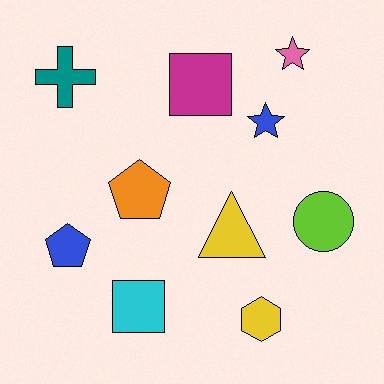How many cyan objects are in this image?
There is 1 cyan object.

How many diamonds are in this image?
There are no diamonds.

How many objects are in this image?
There are 10 objects.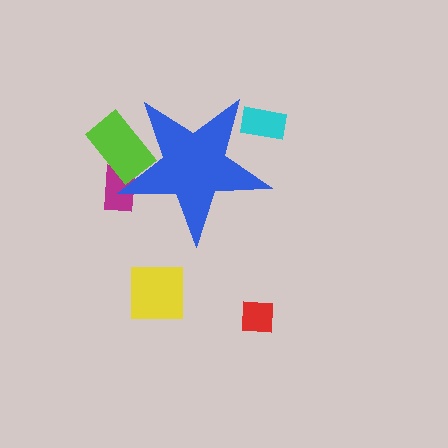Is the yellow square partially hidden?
No, the yellow square is fully visible.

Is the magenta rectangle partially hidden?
Yes, the magenta rectangle is partially hidden behind the blue star.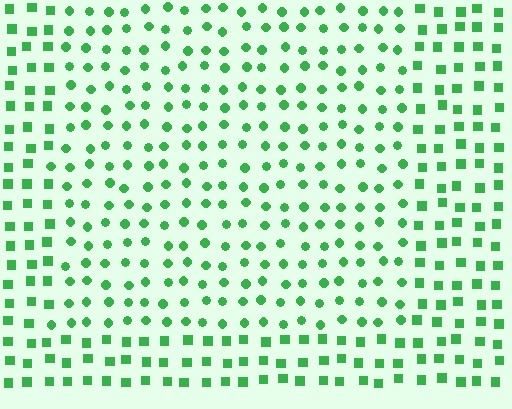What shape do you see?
I see a rectangle.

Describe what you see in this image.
The image is filled with small green elements arranged in a uniform grid. A rectangle-shaped region contains circles, while the surrounding area contains squares. The boundary is defined purely by the change in element shape.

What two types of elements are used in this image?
The image uses circles inside the rectangle region and squares outside it.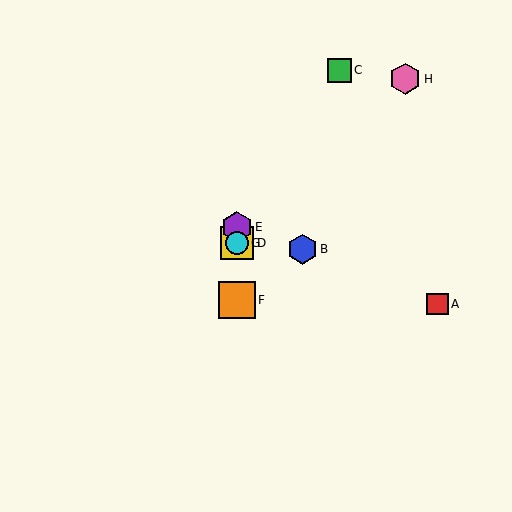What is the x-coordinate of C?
Object C is at x≈339.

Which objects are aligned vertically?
Objects D, E, F, G are aligned vertically.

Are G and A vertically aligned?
No, G is at x≈237 and A is at x≈437.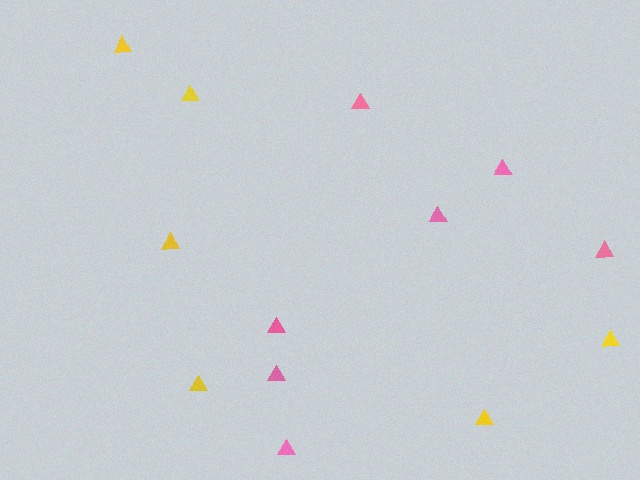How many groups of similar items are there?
There are 2 groups: one group of yellow triangles (6) and one group of pink triangles (7).